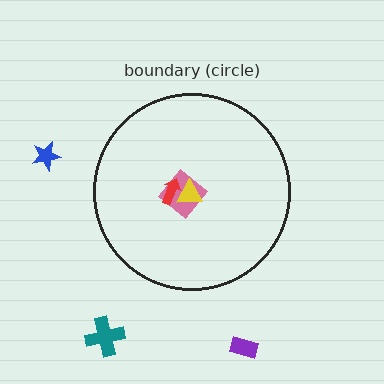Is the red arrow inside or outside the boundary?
Inside.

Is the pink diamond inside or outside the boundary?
Inside.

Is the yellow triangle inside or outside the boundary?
Inside.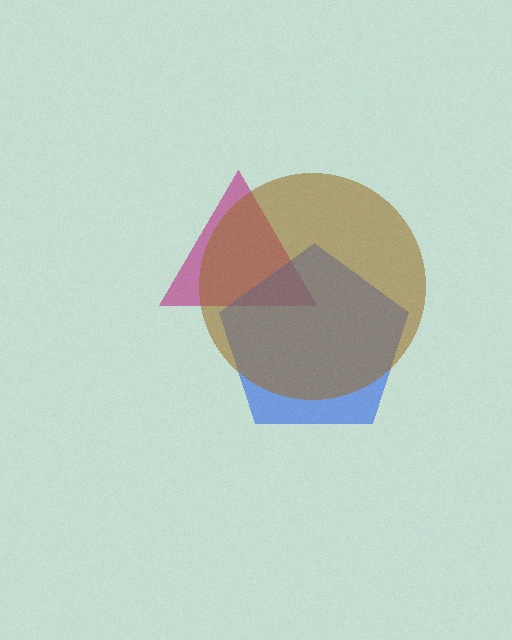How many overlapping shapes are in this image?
There are 3 overlapping shapes in the image.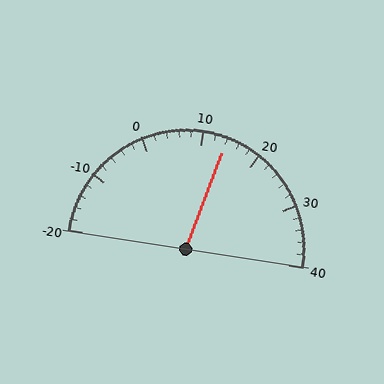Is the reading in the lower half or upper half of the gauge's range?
The reading is in the upper half of the range (-20 to 40).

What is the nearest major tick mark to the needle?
The nearest major tick mark is 10.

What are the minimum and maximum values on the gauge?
The gauge ranges from -20 to 40.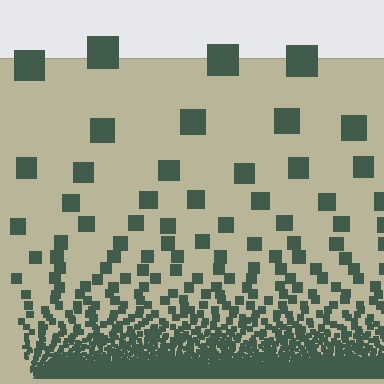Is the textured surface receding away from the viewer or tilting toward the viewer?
The surface appears to tilt toward the viewer. Texture elements get larger and sparser toward the top.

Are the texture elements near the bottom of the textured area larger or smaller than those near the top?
Smaller. The gradient is inverted — elements near the bottom are smaller and denser.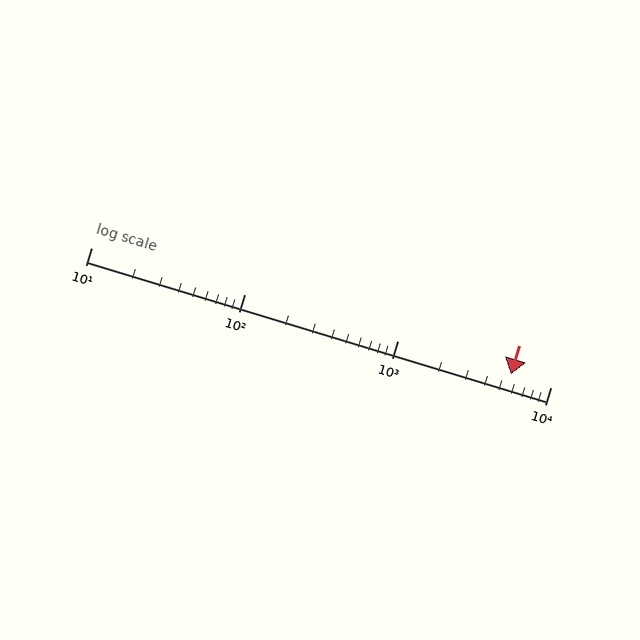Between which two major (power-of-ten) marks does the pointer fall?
The pointer is between 1000 and 10000.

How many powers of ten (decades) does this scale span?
The scale spans 3 decades, from 10 to 10000.